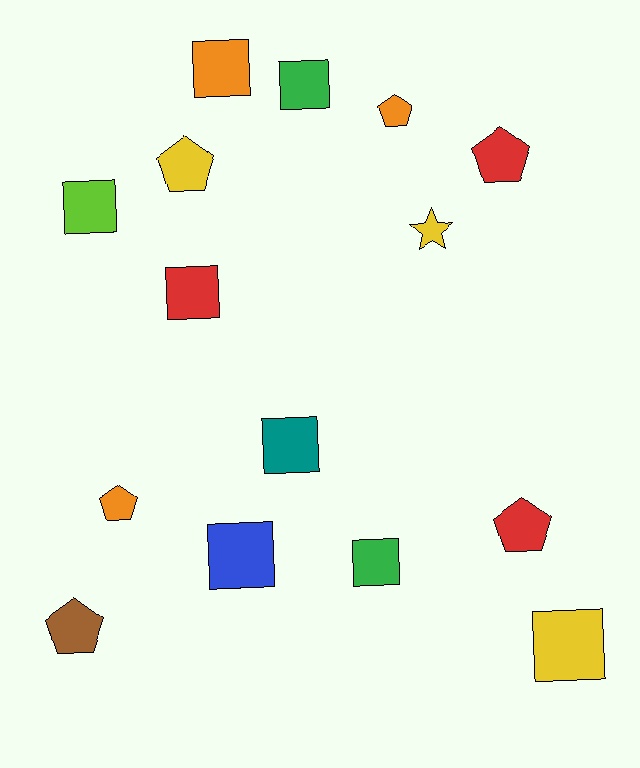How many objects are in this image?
There are 15 objects.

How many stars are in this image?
There is 1 star.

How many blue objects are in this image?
There is 1 blue object.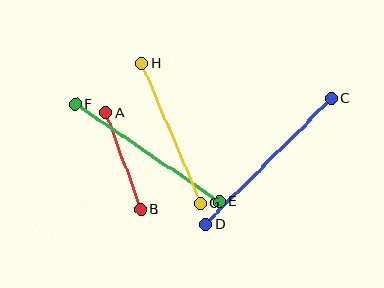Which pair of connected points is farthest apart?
Points C and D are farthest apart.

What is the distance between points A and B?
The distance is approximately 103 pixels.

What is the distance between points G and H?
The distance is approximately 152 pixels.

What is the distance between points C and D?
The distance is approximately 178 pixels.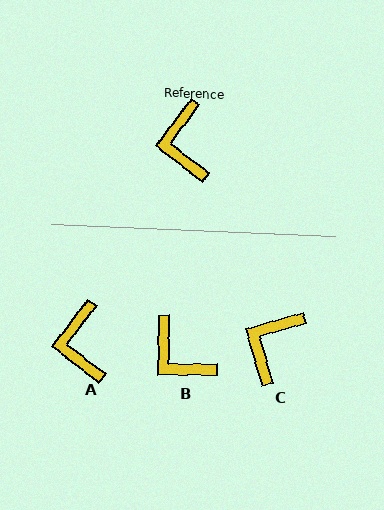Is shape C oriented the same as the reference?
No, it is off by about 37 degrees.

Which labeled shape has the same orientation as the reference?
A.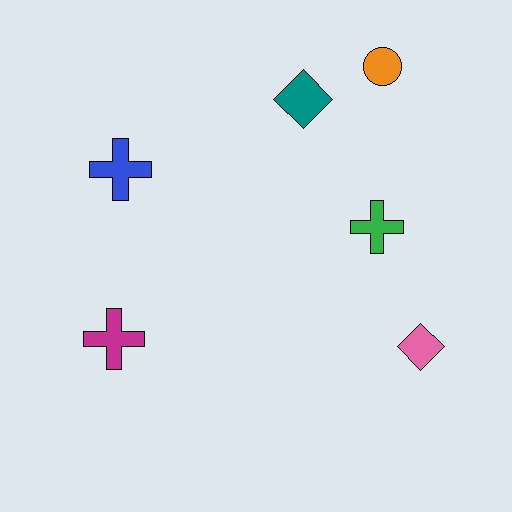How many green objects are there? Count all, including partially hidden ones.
There is 1 green object.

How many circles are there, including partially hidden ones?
There is 1 circle.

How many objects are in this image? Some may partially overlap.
There are 6 objects.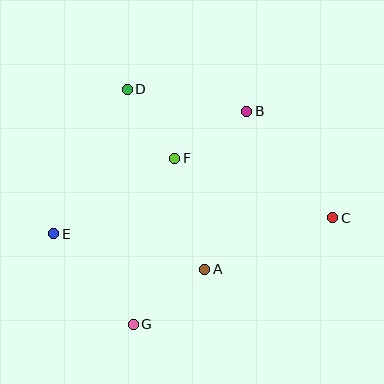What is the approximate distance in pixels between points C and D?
The distance between C and D is approximately 242 pixels.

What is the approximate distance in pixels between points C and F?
The distance between C and F is approximately 169 pixels.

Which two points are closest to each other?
Points D and F are closest to each other.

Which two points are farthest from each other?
Points C and E are farthest from each other.